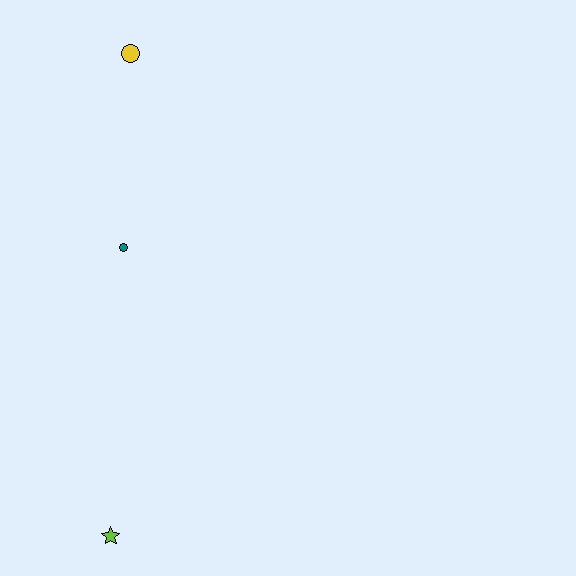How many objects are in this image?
There are 3 objects.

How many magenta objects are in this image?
There are no magenta objects.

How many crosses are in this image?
There are no crosses.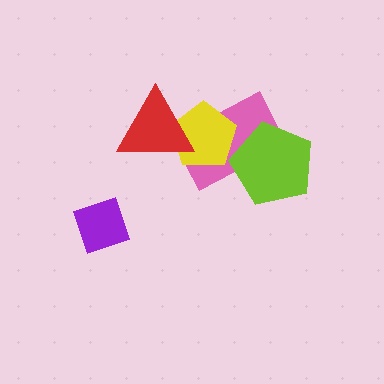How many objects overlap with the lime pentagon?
1 object overlaps with the lime pentagon.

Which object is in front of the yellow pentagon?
The red triangle is in front of the yellow pentagon.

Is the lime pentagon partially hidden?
No, no other shape covers it.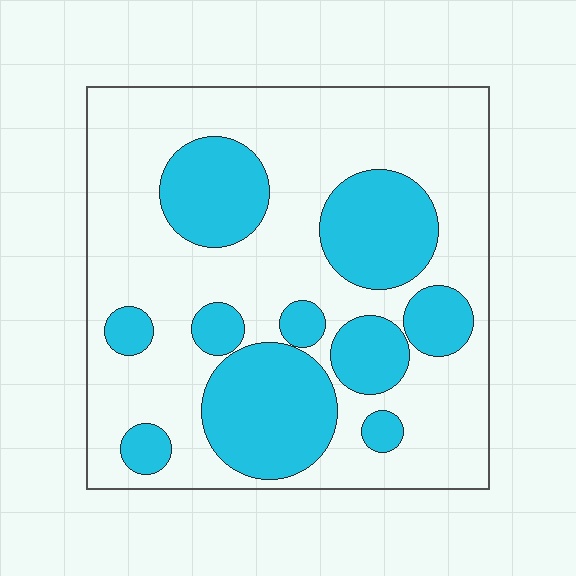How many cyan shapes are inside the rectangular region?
10.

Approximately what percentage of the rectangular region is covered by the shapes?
Approximately 35%.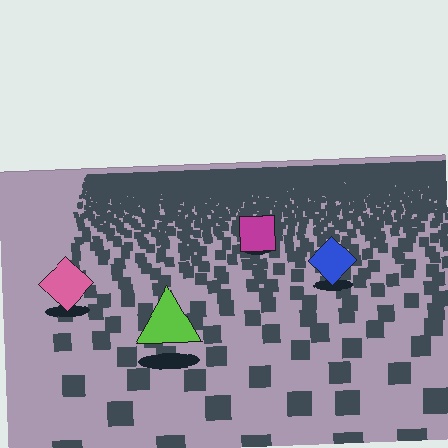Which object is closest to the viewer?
The lime triangle is closest. The texture marks near it are larger and more spread out.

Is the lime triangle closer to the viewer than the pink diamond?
Yes. The lime triangle is closer — you can tell from the texture gradient: the ground texture is coarser near it.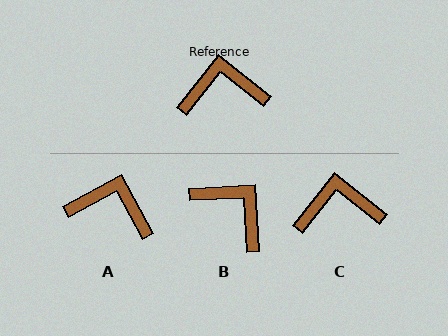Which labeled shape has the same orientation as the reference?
C.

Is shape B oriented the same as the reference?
No, it is off by about 48 degrees.